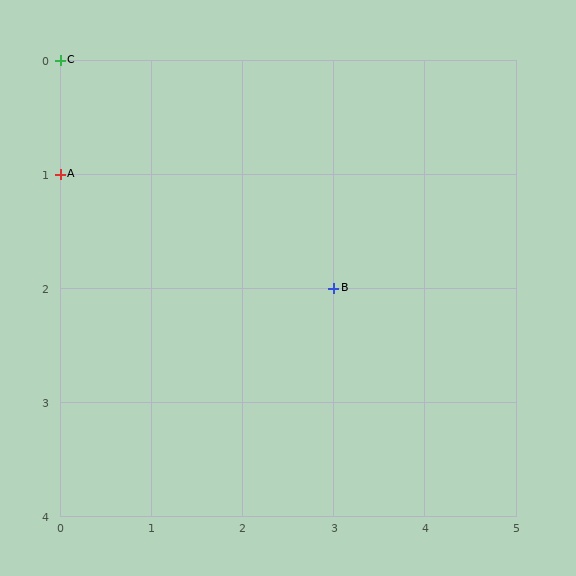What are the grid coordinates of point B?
Point B is at grid coordinates (3, 2).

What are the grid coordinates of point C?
Point C is at grid coordinates (0, 0).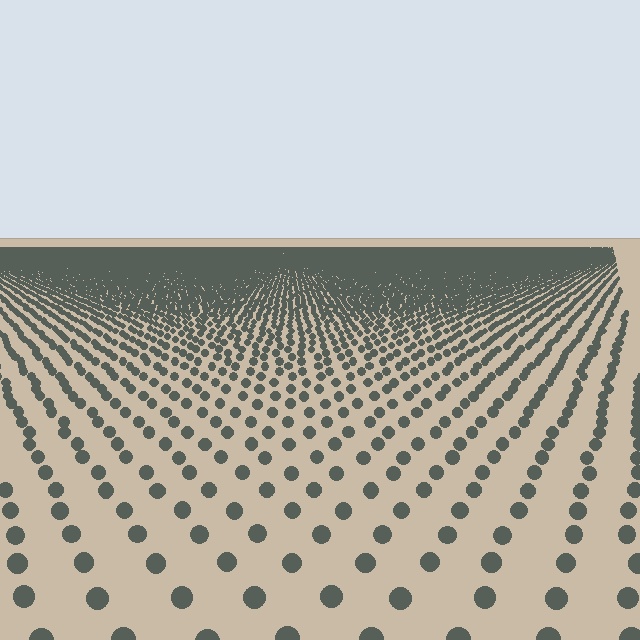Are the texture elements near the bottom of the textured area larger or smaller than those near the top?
Larger. Near the bottom, elements are closer to the viewer and appear at a bigger on-screen size.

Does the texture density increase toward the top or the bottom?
Density increases toward the top.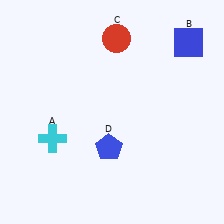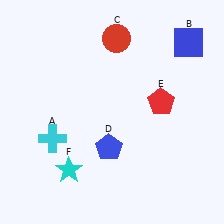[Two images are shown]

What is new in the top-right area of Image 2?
A red pentagon (E) was added in the top-right area of Image 2.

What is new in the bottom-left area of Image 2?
A cyan star (F) was added in the bottom-left area of Image 2.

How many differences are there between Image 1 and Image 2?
There are 2 differences between the two images.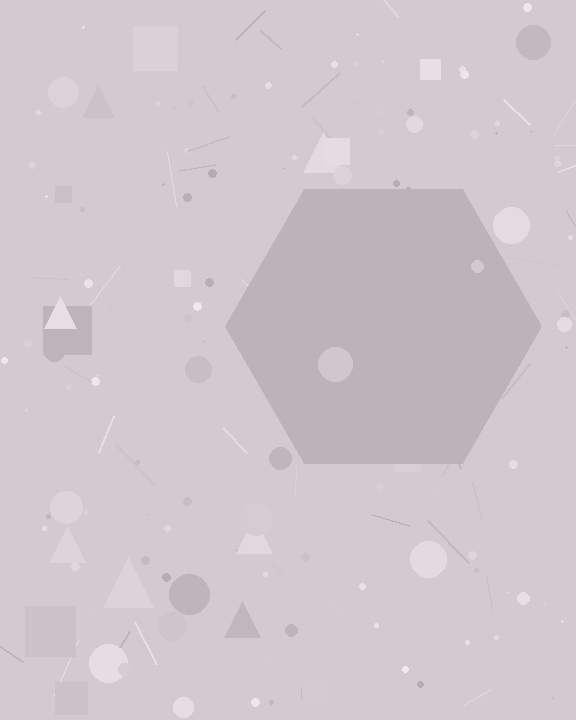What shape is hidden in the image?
A hexagon is hidden in the image.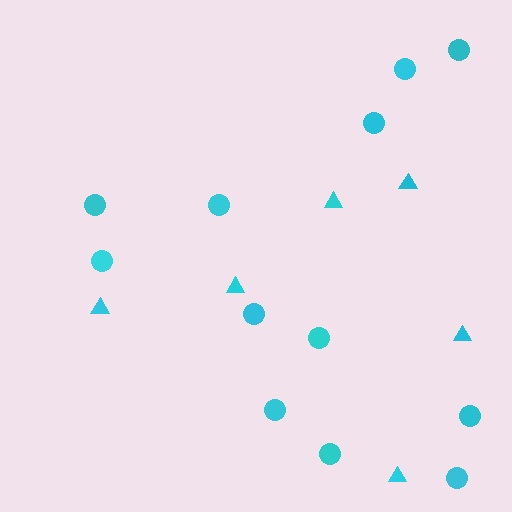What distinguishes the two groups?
There are 2 groups: one group of triangles (6) and one group of circles (12).